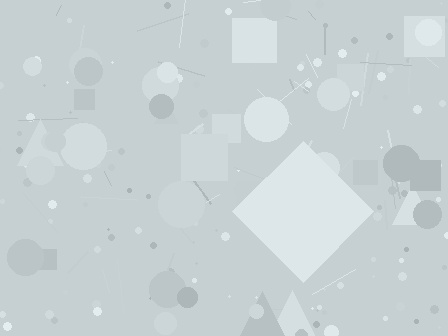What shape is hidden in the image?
A diamond is hidden in the image.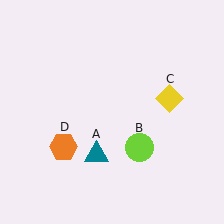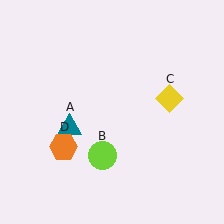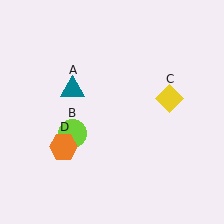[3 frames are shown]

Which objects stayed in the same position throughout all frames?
Yellow diamond (object C) and orange hexagon (object D) remained stationary.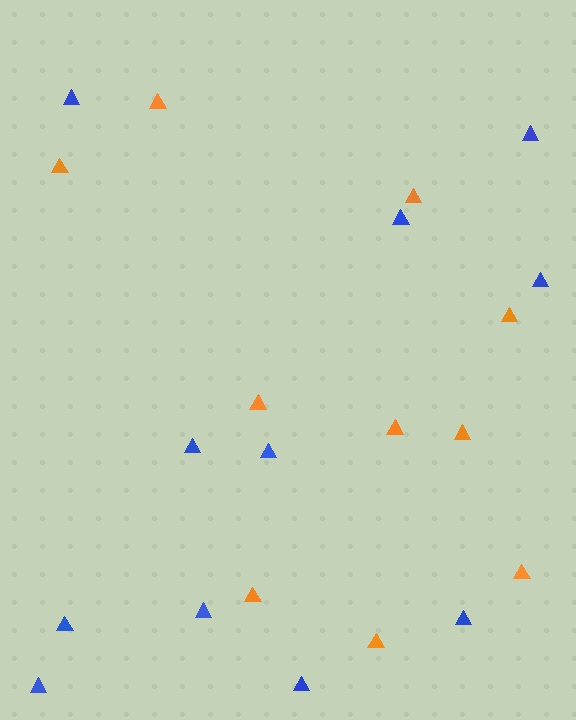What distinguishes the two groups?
There are 2 groups: one group of blue triangles (11) and one group of orange triangles (10).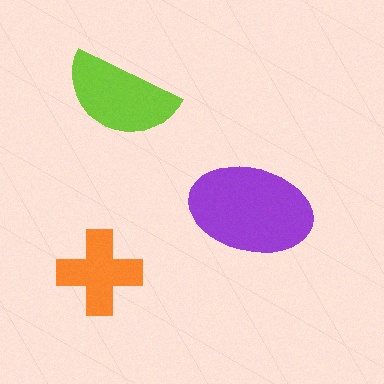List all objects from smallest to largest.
The orange cross, the lime semicircle, the purple ellipse.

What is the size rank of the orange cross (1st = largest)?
3rd.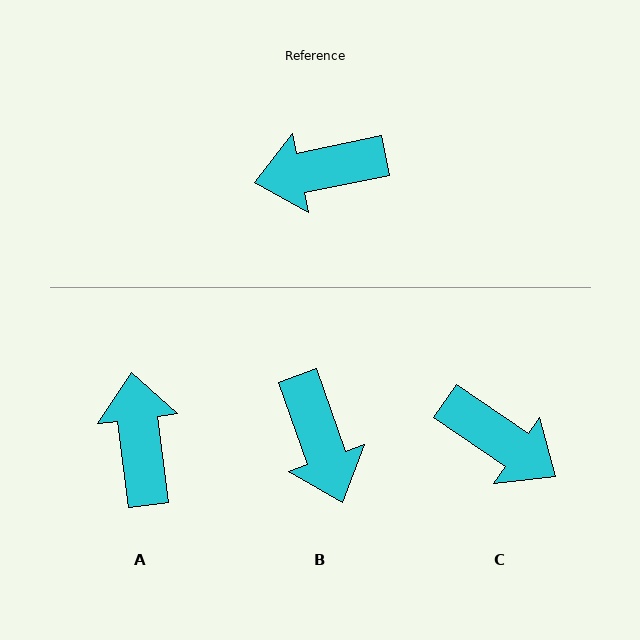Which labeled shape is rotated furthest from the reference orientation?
C, about 134 degrees away.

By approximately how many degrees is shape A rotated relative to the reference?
Approximately 94 degrees clockwise.